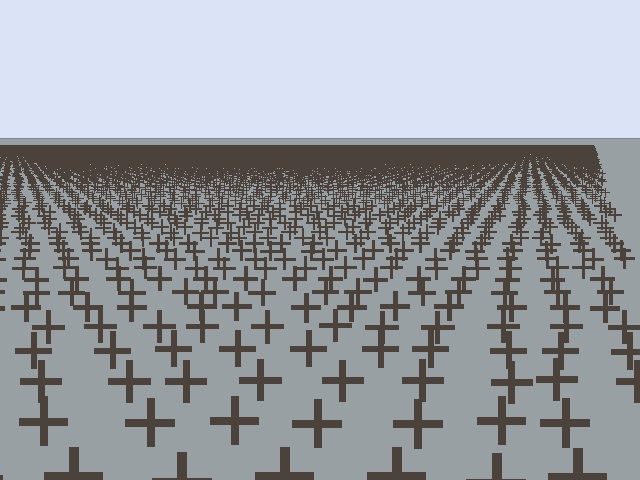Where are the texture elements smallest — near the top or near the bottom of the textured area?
Near the top.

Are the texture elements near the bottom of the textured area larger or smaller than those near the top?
Larger. Near the bottom, elements are closer to the viewer and appear at a bigger on-screen size.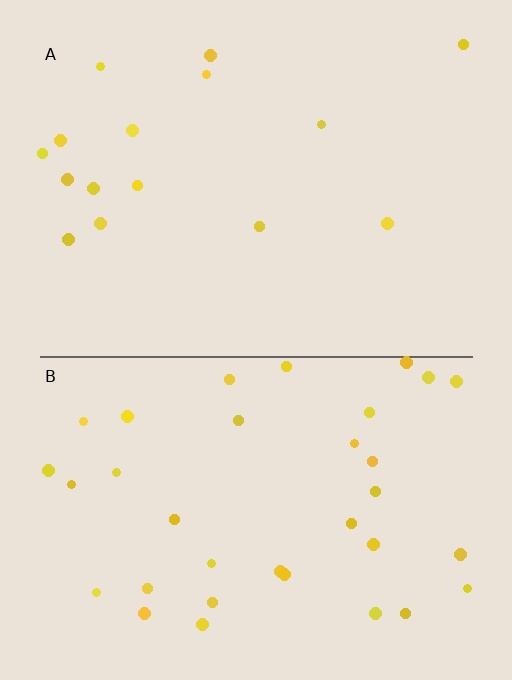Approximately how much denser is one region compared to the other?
Approximately 2.2× — region B over region A.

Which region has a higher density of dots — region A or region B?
B (the bottom).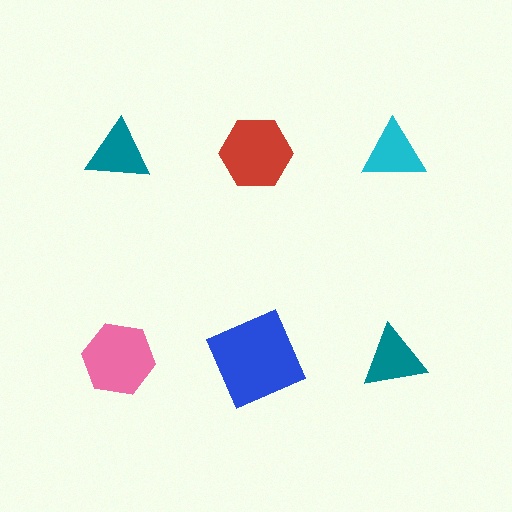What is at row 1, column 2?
A red hexagon.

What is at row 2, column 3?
A teal triangle.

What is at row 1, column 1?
A teal triangle.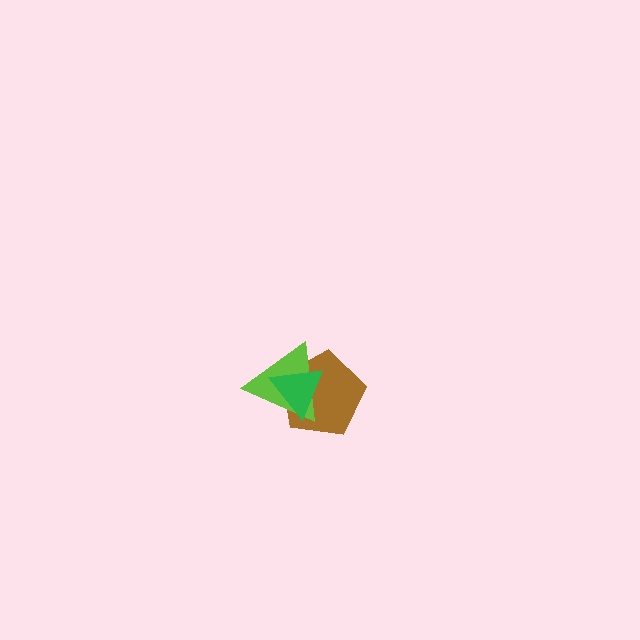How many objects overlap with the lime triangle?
2 objects overlap with the lime triangle.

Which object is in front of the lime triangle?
The green triangle is in front of the lime triangle.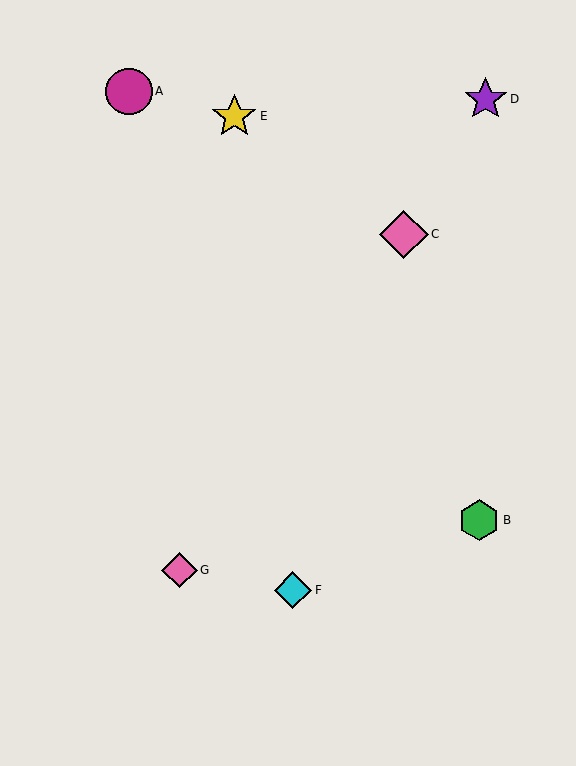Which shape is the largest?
The pink diamond (labeled C) is the largest.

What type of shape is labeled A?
Shape A is a magenta circle.